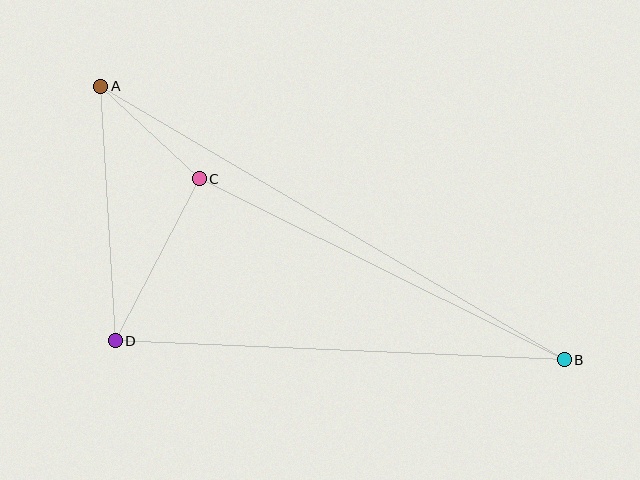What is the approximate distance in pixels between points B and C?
The distance between B and C is approximately 407 pixels.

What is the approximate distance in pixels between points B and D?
The distance between B and D is approximately 449 pixels.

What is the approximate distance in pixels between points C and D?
The distance between C and D is approximately 183 pixels.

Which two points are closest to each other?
Points A and C are closest to each other.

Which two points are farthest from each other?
Points A and B are farthest from each other.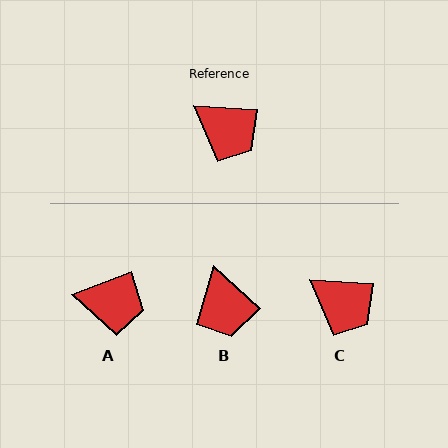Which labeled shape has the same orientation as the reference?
C.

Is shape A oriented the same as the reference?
No, it is off by about 25 degrees.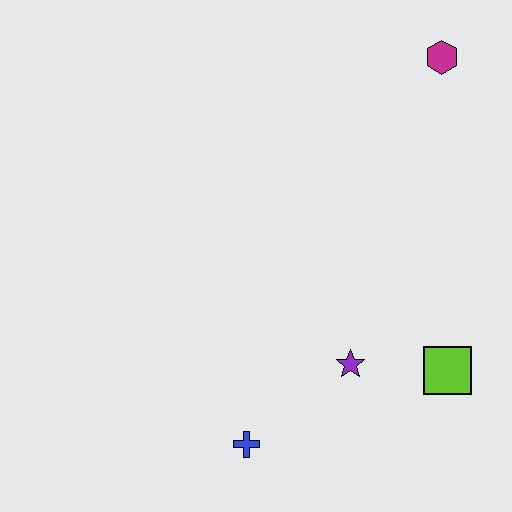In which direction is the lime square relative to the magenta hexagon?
The lime square is below the magenta hexagon.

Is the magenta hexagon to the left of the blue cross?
No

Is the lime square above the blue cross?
Yes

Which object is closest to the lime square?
The purple star is closest to the lime square.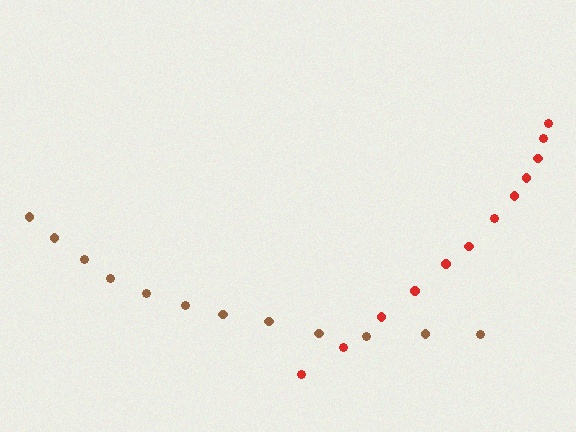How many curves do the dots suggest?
There are 2 distinct paths.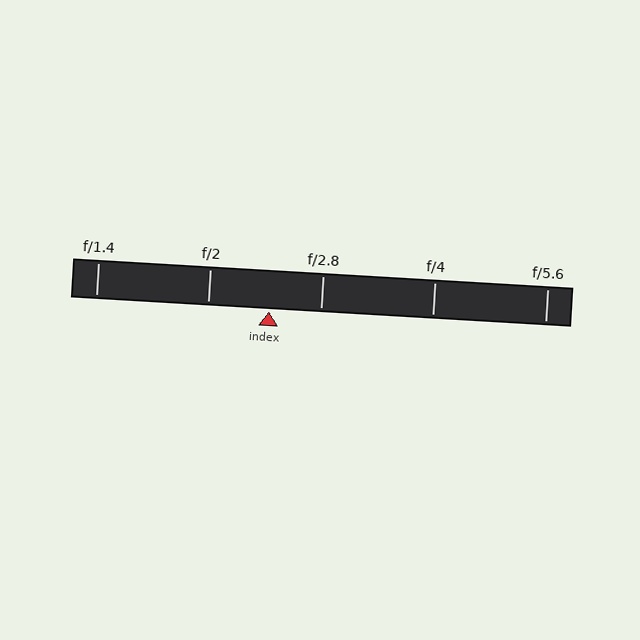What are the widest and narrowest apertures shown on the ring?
The widest aperture shown is f/1.4 and the narrowest is f/5.6.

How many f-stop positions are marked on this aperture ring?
There are 5 f-stop positions marked.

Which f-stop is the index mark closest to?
The index mark is closest to f/2.8.